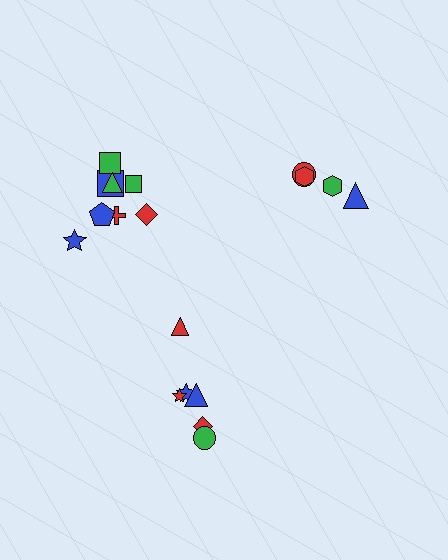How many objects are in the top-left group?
There are 8 objects.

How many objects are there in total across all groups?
There are 18 objects.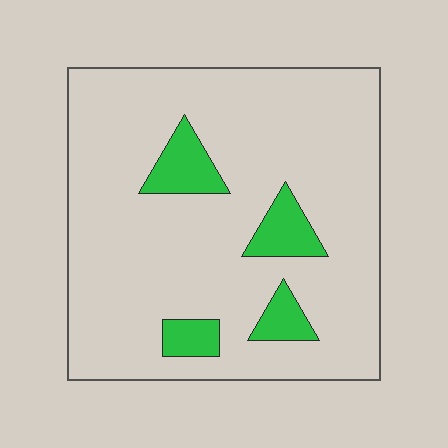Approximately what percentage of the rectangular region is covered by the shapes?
Approximately 10%.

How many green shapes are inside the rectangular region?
4.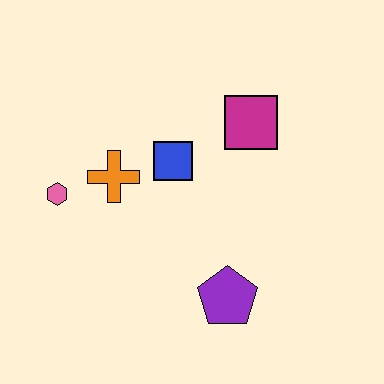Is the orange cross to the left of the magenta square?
Yes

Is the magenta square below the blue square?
No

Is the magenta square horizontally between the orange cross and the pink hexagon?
No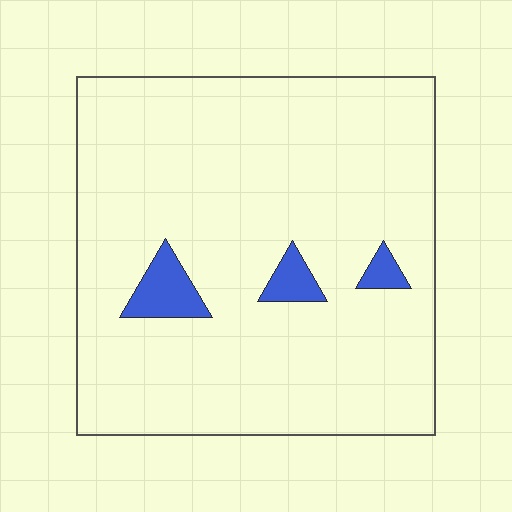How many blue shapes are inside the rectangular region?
3.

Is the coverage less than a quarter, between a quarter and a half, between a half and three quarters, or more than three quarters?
Less than a quarter.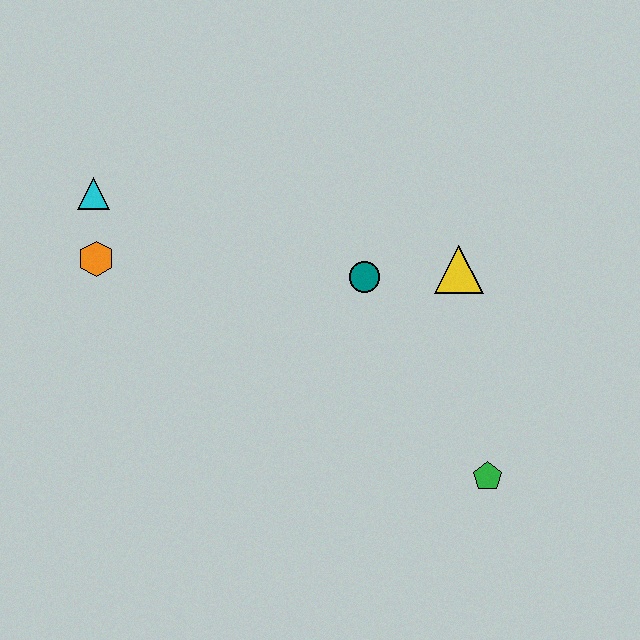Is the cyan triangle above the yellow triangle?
Yes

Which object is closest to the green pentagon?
The yellow triangle is closest to the green pentagon.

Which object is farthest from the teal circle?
The cyan triangle is farthest from the teal circle.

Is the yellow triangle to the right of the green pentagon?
No